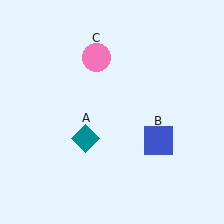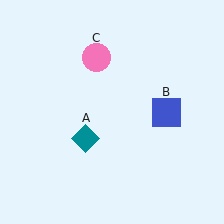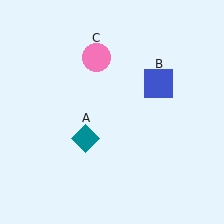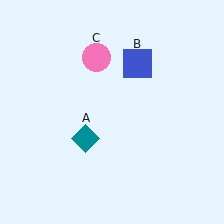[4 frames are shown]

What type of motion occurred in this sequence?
The blue square (object B) rotated counterclockwise around the center of the scene.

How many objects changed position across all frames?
1 object changed position: blue square (object B).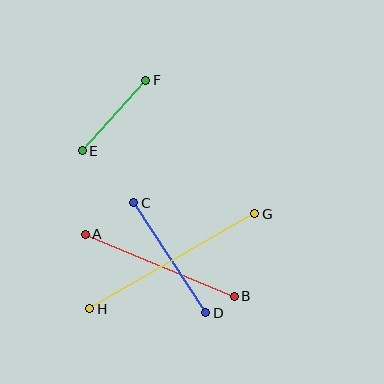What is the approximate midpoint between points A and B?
The midpoint is at approximately (160, 265) pixels.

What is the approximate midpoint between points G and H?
The midpoint is at approximately (172, 261) pixels.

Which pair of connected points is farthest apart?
Points G and H are farthest apart.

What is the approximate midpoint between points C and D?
The midpoint is at approximately (170, 258) pixels.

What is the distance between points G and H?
The distance is approximately 191 pixels.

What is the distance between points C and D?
The distance is approximately 131 pixels.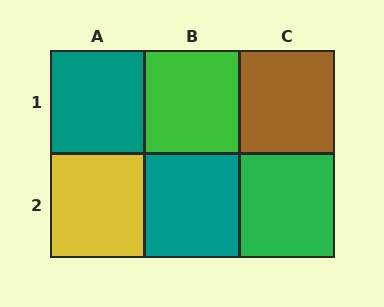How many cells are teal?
2 cells are teal.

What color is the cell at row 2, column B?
Teal.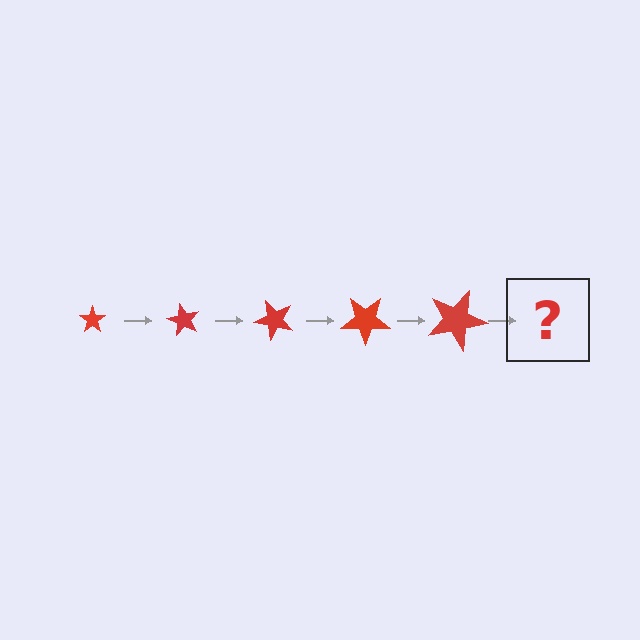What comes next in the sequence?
The next element should be a star, larger than the previous one and rotated 300 degrees from the start.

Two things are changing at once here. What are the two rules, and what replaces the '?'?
The two rules are that the star grows larger each step and it rotates 60 degrees each step. The '?' should be a star, larger than the previous one and rotated 300 degrees from the start.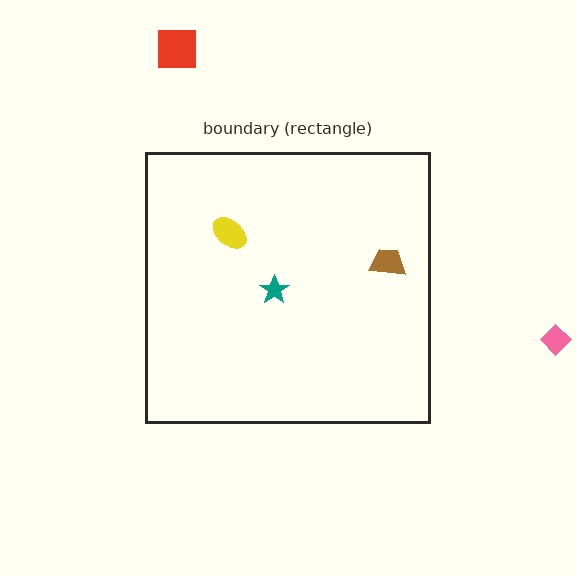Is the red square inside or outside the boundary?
Outside.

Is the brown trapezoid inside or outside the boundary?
Inside.